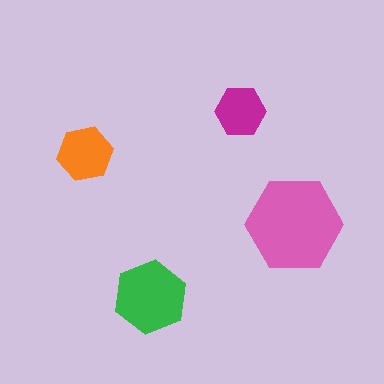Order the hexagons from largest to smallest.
the pink one, the green one, the orange one, the magenta one.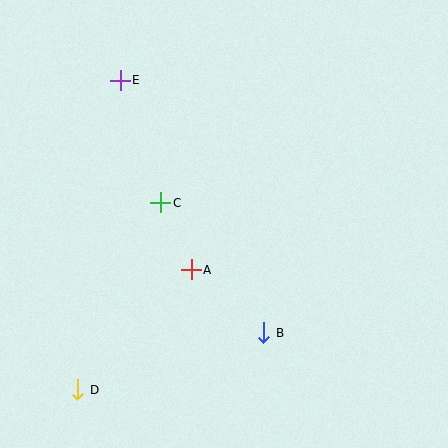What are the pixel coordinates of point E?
Point E is at (120, 80).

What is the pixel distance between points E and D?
The distance between E and D is 312 pixels.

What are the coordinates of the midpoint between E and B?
The midpoint between E and B is at (192, 206).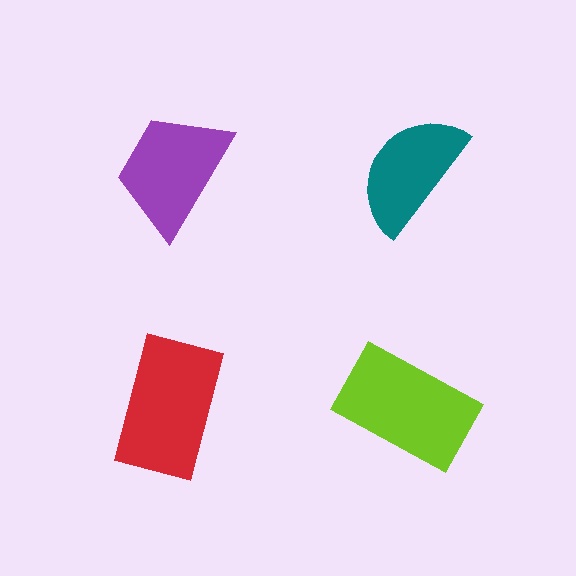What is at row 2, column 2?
A lime rectangle.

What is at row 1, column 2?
A teal semicircle.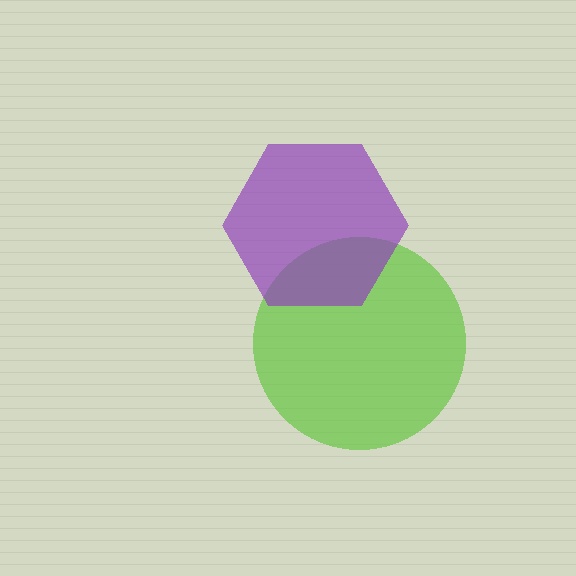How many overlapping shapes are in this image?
There are 2 overlapping shapes in the image.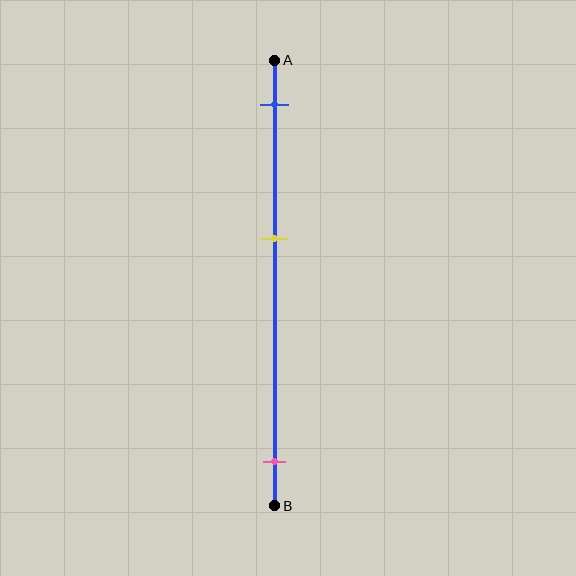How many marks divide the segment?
There are 3 marks dividing the segment.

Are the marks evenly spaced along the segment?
No, the marks are not evenly spaced.